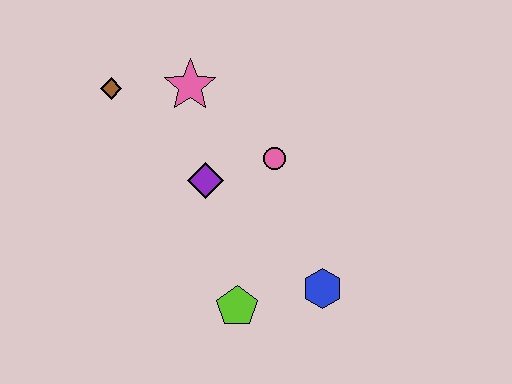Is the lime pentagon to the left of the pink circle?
Yes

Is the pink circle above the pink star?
No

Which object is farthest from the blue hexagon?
The brown diamond is farthest from the blue hexagon.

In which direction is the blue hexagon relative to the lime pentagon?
The blue hexagon is to the right of the lime pentagon.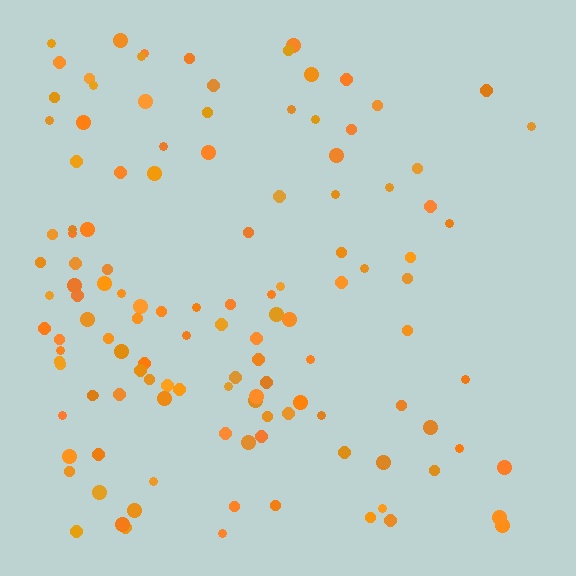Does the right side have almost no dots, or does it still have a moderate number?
Still a moderate number, just noticeably fewer than the left.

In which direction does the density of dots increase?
From right to left, with the left side densest.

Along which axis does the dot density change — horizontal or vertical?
Horizontal.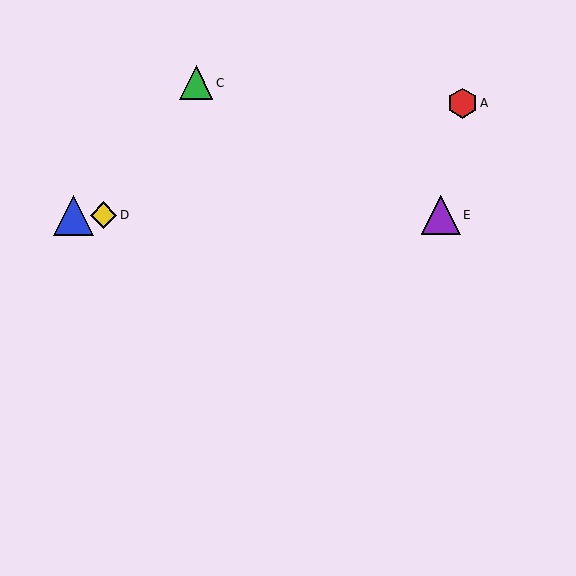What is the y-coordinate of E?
Object E is at y≈215.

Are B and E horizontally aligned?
Yes, both are at y≈215.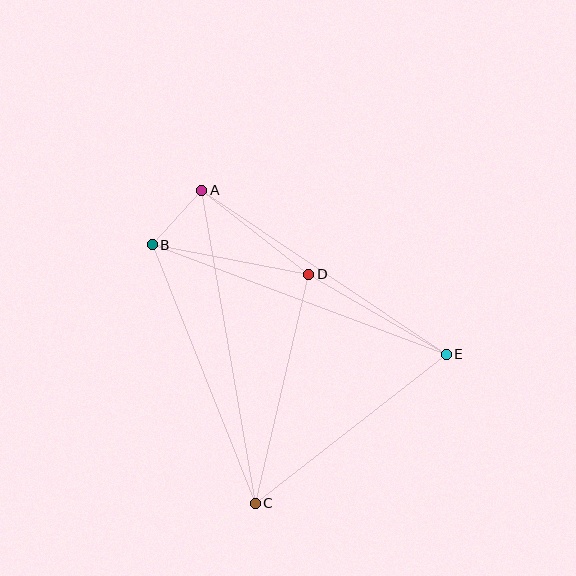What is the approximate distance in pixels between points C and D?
The distance between C and D is approximately 235 pixels.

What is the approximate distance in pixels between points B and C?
The distance between B and C is approximately 278 pixels.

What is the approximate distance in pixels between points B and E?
The distance between B and E is approximately 314 pixels.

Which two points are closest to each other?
Points A and B are closest to each other.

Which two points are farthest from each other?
Points A and C are farthest from each other.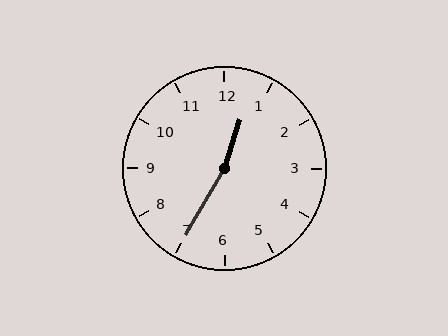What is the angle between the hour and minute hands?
Approximately 168 degrees.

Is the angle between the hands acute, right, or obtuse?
It is obtuse.